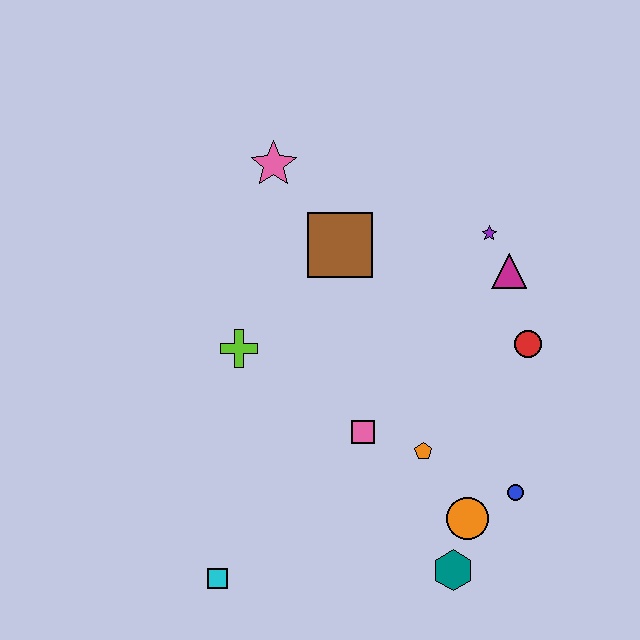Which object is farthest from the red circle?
The cyan square is farthest from the red circle.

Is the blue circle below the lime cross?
Yes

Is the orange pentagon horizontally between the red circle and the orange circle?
No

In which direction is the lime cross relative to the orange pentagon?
The lime cross is to the left of the orange pentagon.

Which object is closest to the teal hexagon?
The orange circle is closest to the teal hexagon.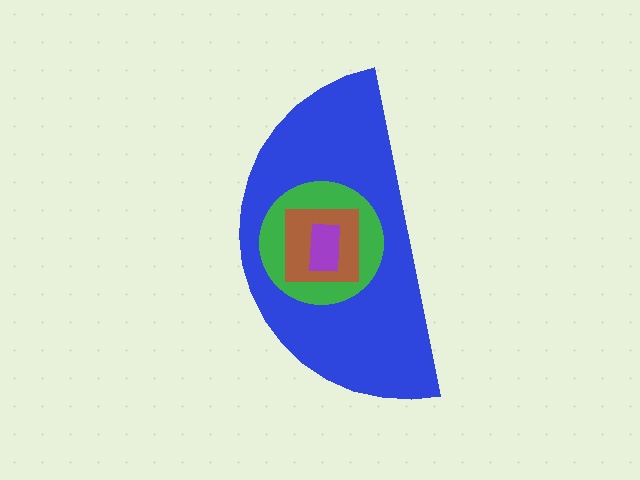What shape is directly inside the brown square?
The purple rectangle.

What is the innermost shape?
The purple rectangle.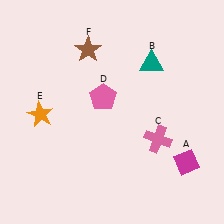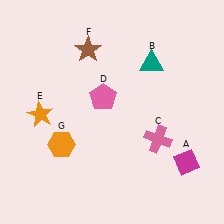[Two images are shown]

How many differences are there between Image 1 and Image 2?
There is 1 difference between the two images.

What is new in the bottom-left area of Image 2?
An orange hexagon (G) was added in the bottom-left area of Image 2.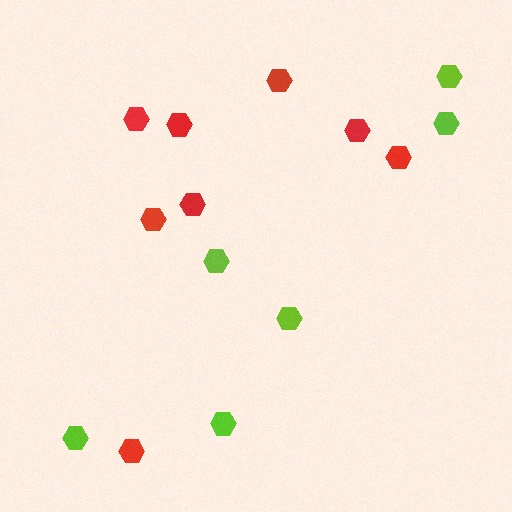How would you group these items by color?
There are 2 groups: one group of red hexagons (8) and one group of lime hexagons (6).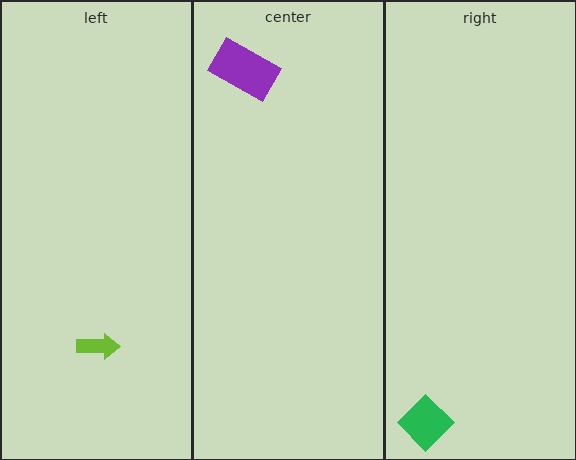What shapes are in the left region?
The lime arrow.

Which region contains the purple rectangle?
The center region.